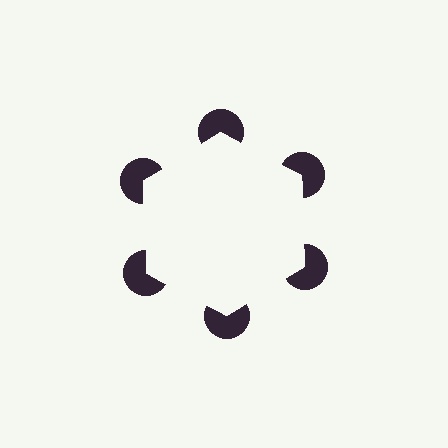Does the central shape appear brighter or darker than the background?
It typically appears slightly brighter than the background, even though no actual brightness change is drawn.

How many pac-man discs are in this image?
There are 6 — one at each vertex of the illusory hexagon.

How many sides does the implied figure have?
6 sides.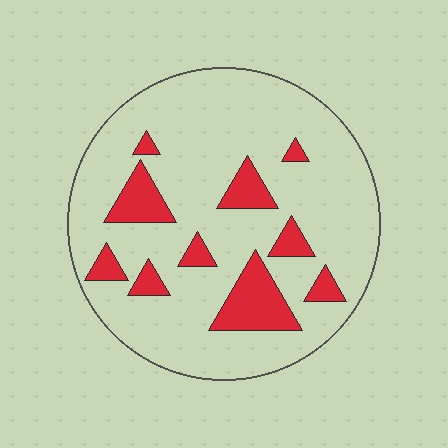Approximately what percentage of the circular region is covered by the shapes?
Approximately 15%.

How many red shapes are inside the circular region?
10.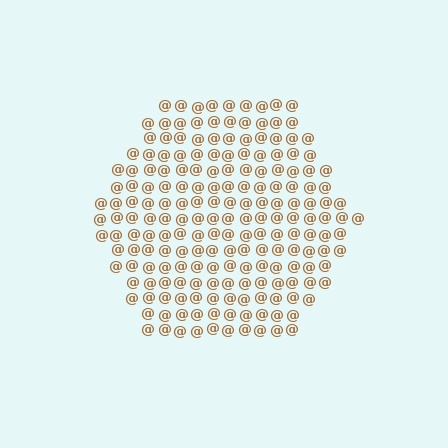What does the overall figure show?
The overall figure shows a hexagon.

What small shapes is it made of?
It is made of small at signs.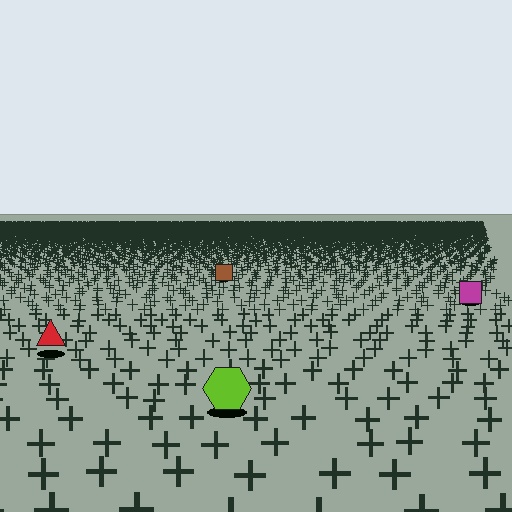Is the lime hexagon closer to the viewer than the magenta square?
Yes. The lime hexagon is closer — you can tell from the texture gradient: the ground texture is coarser near it.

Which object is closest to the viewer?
The lime hexagon is closest. The texture marks near it are larger and more spread out.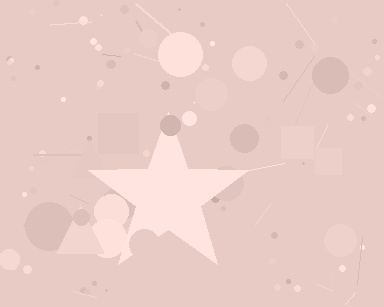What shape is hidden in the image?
A star is hidden in the image.